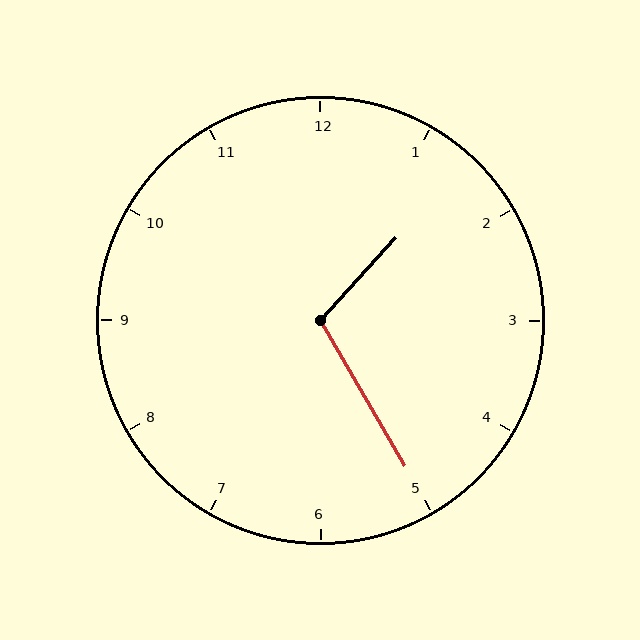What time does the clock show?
1:25.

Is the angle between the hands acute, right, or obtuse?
It is obtuse.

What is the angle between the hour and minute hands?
Approximately 108 degrees.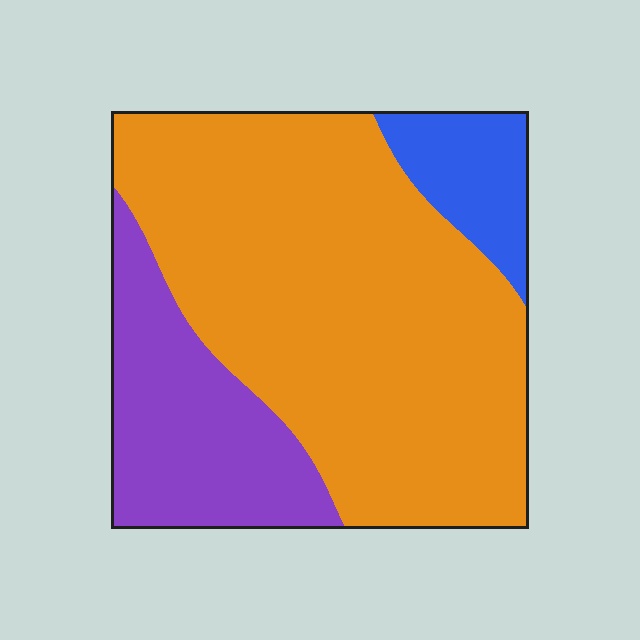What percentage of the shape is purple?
Purple takes up less than a quarter of the shape.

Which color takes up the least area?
Blue, at roughly 10%.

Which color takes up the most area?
Orange, at roughly 65%.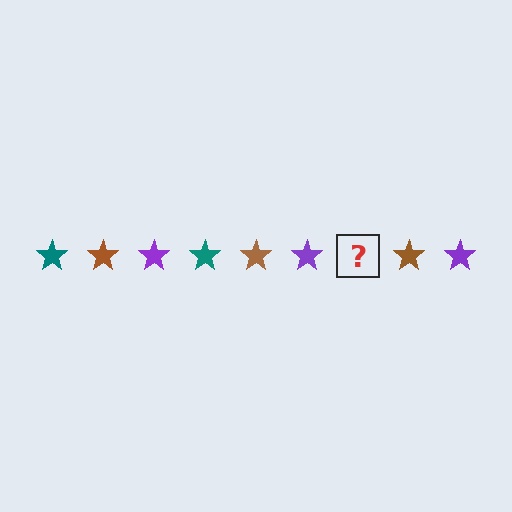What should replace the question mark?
The question mark should be replaced with a teal star.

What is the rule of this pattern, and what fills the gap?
The rule is that the pattern cycles through teal, brown, purple stars. The gap should be filled with a teal star.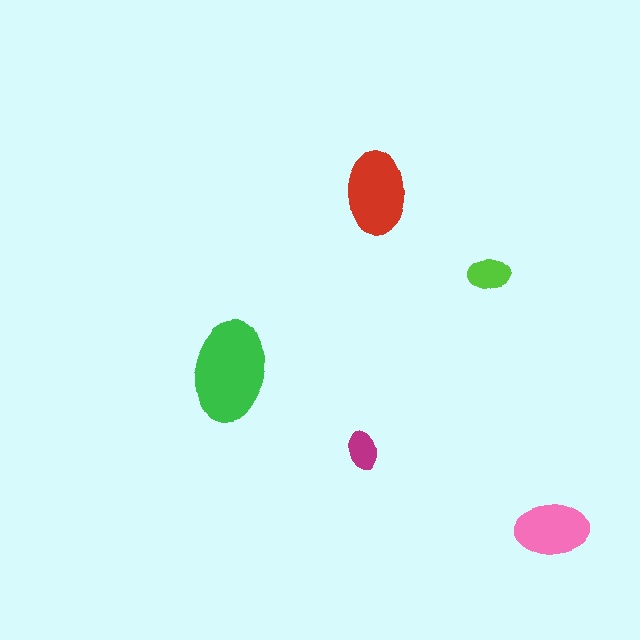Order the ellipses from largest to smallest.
the green one, the red one, the pink one, the lime one, the magenta one.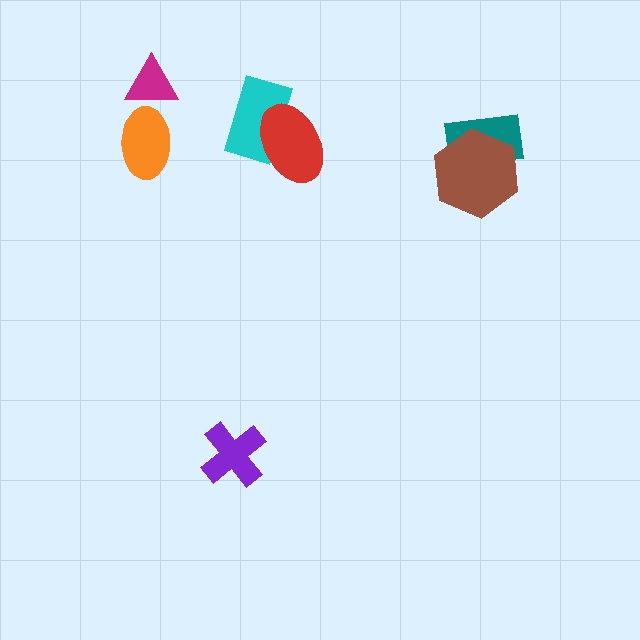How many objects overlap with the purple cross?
0 objects overlap with the purple cross.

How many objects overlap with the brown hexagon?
1 object overlaps with the brown hexagon.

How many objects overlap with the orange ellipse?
1 object overlaps with the orange ellipse.